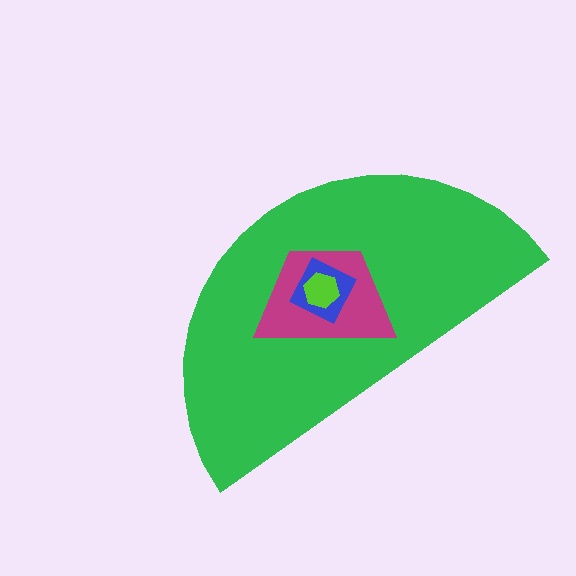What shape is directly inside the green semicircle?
The magenta trapezoid.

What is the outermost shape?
The green semicircle.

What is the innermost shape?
The lime hexagon.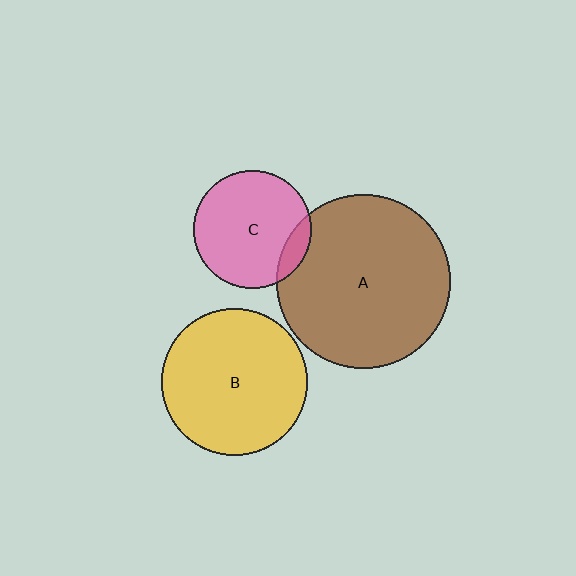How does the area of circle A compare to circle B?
Approximately 1.4 times.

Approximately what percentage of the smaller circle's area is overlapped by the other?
Approximately 10%.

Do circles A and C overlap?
Yes.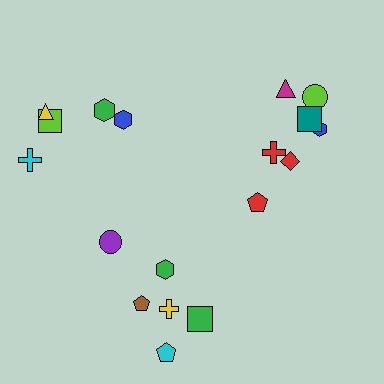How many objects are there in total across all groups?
There are 18 objects.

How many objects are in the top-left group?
There are 5 objects.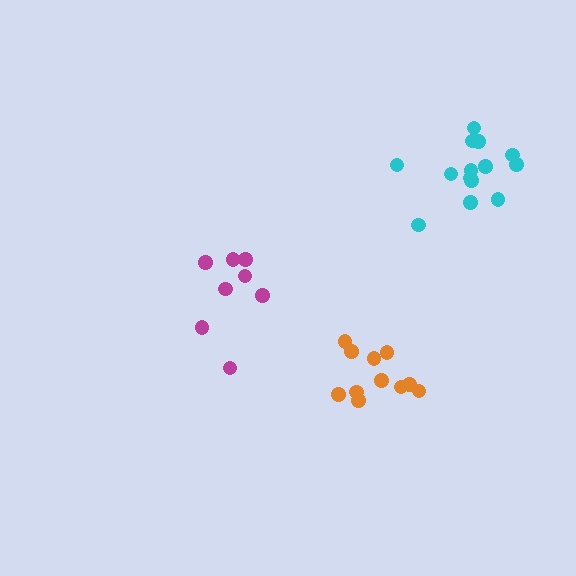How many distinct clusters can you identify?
There are 3 distinct clusters.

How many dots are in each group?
Group 1: 8 dots, Group 2: 14 dots, Group 3: 11 dots (33 total).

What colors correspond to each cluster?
The clusters are colored: magenta, cyan, orange.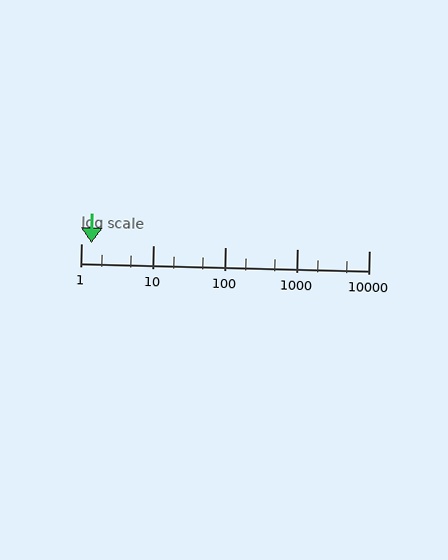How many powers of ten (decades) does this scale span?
The scale spans 4 decades, from 1 to 10000.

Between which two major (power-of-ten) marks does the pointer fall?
The pointer is between 1 and 10.